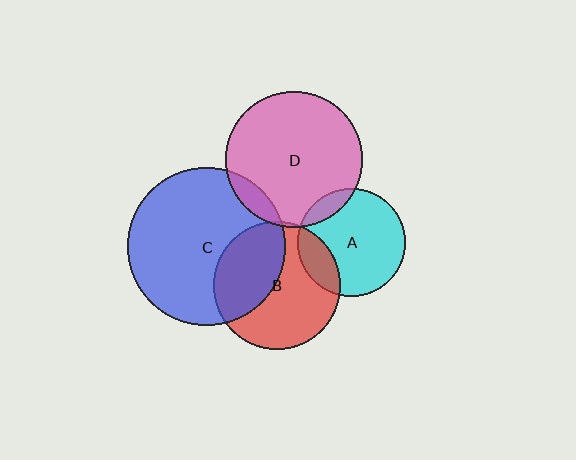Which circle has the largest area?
Circle C (blue).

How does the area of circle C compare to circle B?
Approximately 1.5 times.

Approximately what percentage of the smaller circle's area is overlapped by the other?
Approximately 10%.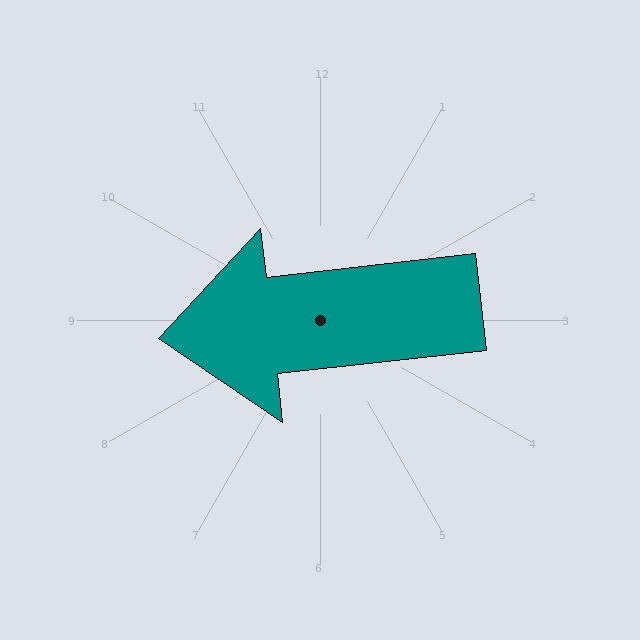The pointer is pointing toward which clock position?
Roughly 9 o'clock.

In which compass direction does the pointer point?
West.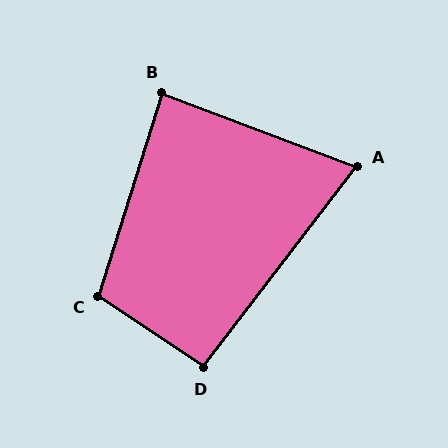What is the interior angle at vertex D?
Approximately 93 degrees (approximately right).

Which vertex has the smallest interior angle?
A, at approximately 73 degrees.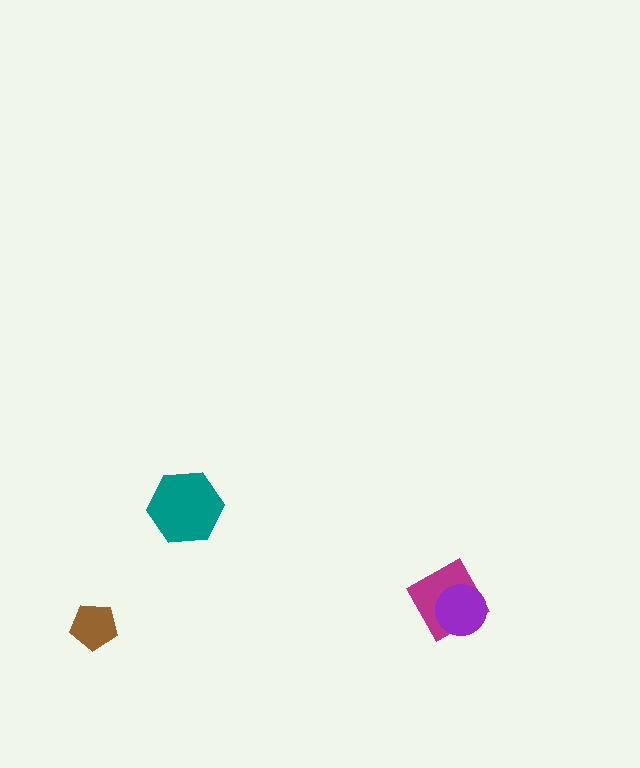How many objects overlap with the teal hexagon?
0 objects overlap with the teal hexagon.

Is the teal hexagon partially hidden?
No, no other shape covers it.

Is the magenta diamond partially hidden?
Yes, it is partially covered by another shape.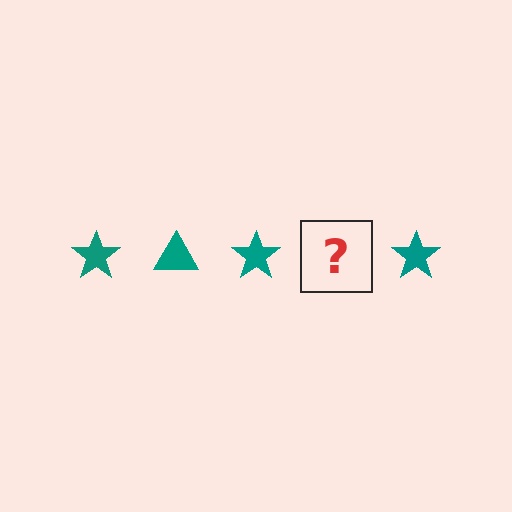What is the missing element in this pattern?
The missing element is a teal triangle.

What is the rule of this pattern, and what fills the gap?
The rule is that the pattern cycles through star, triangle shapes in teal. The gap should be filled with a teal triangle.